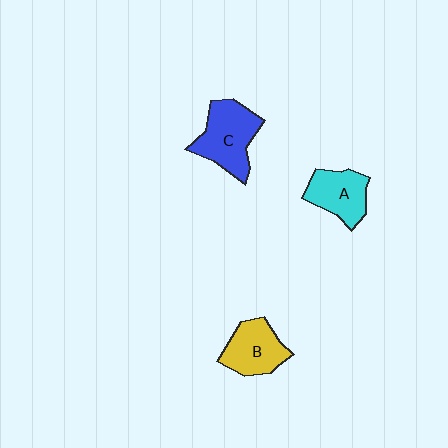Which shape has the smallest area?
Shape A (cyan).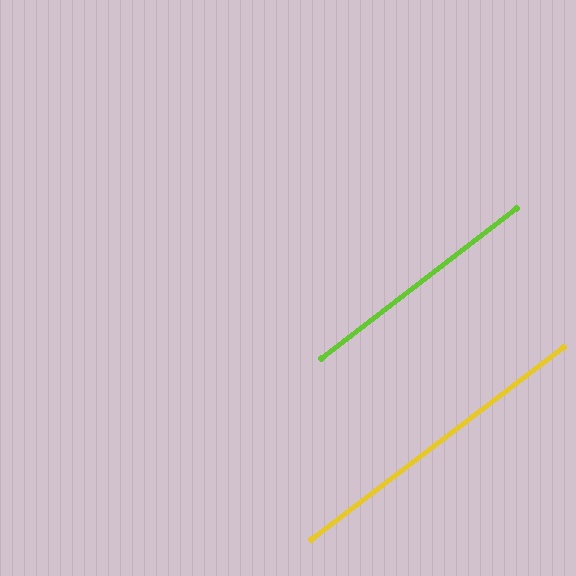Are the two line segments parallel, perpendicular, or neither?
Parallel — their directions differ by only 0.3°.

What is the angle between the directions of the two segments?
Approximately 0 degrees.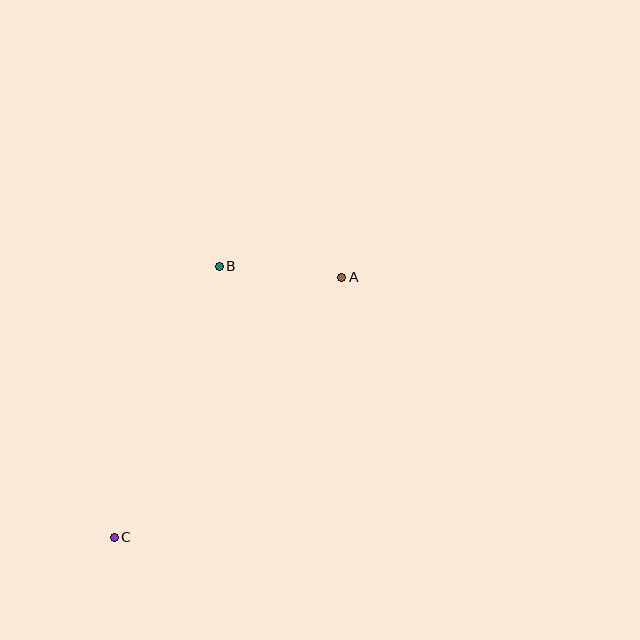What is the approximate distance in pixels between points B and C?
The distance between B and C is approximately 291 pixels.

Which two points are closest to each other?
Points A and B are closest to each other.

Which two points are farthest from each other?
Points A and C are farthest from each other.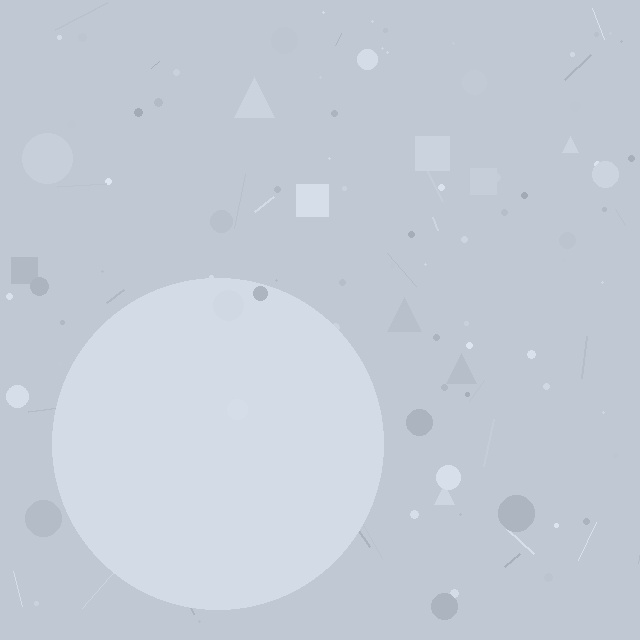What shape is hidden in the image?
A circle is hidden in the image.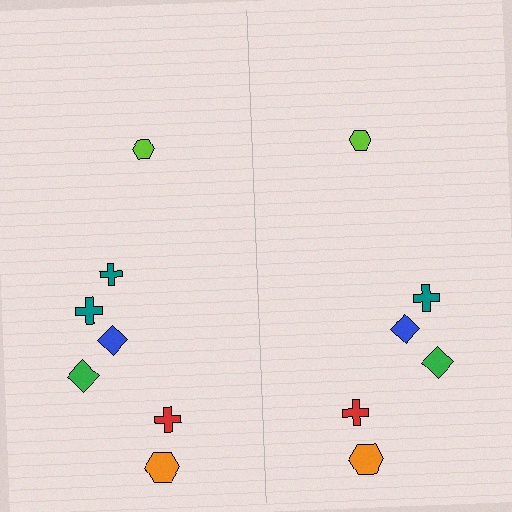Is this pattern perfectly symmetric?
No, the pattern is not perfectly symmetric. A teal cross is missing from the right side.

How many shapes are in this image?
There are 13 shapes in this image.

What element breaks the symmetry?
A teal cross is missing from the right side.